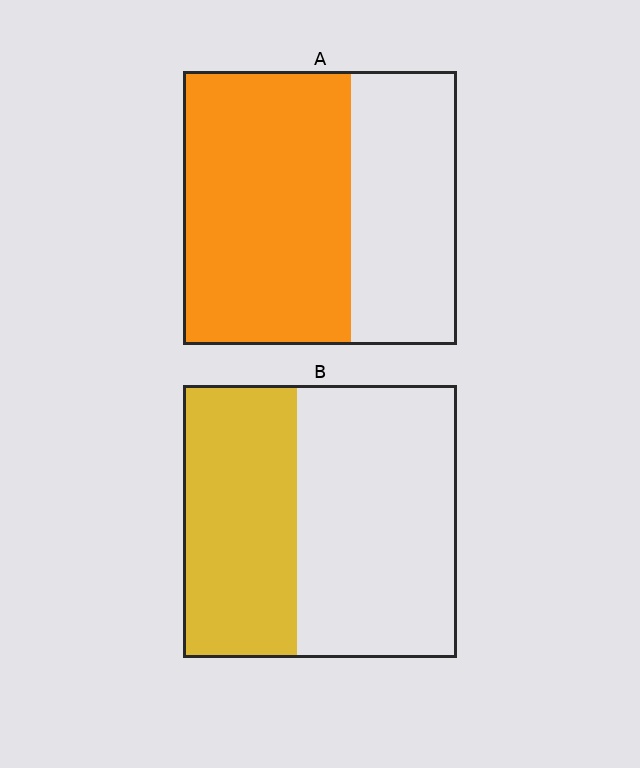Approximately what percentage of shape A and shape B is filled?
A is approximately 60% and B is approximately 40%.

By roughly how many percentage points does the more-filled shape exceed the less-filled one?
By roughly 20 percentage points (A over B).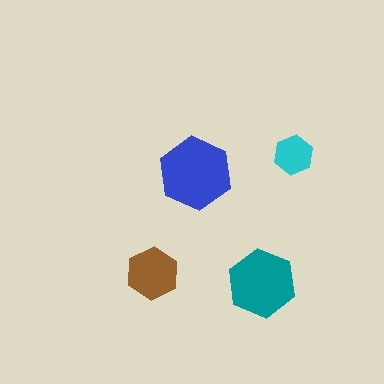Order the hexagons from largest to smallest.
the blue one, the teal one, the brown one, the cyan one.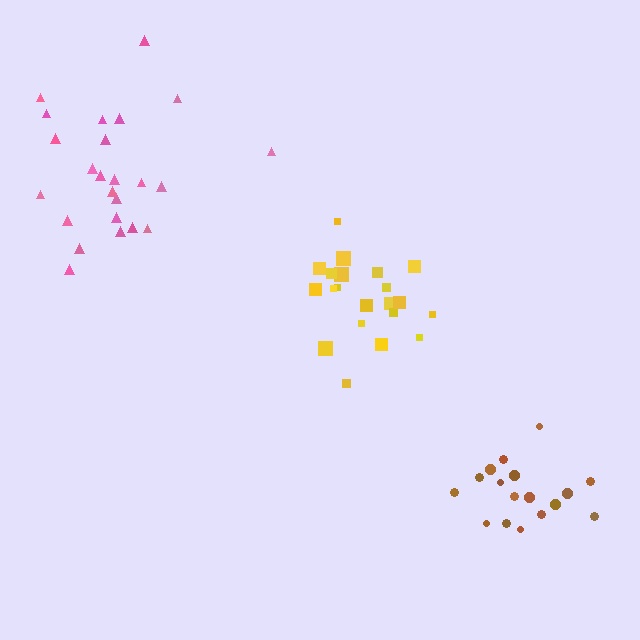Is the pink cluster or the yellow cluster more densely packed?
Yellow.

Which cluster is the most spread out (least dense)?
Pink.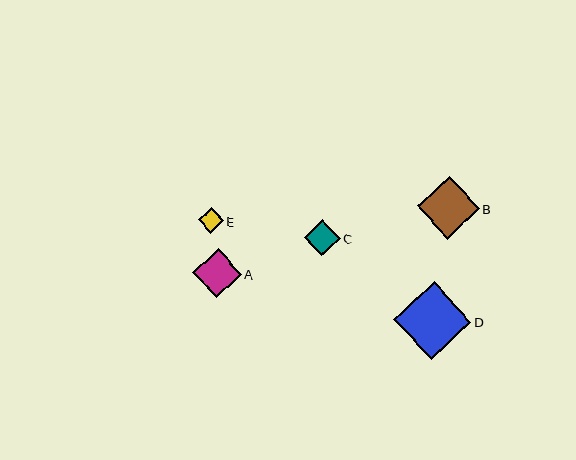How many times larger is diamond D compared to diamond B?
Diamond D is approximately 1.2 times the size of diamond B.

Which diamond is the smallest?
Diamond E is the smallest with a size of approximately 25 pixels.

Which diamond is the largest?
Diamond D is the largest with a size of approximately 77 pixels.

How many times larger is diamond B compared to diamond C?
Diamond B is approximately 1.7 times the size of diamond C.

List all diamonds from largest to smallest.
From largest to smallest: D, B, A, C, E.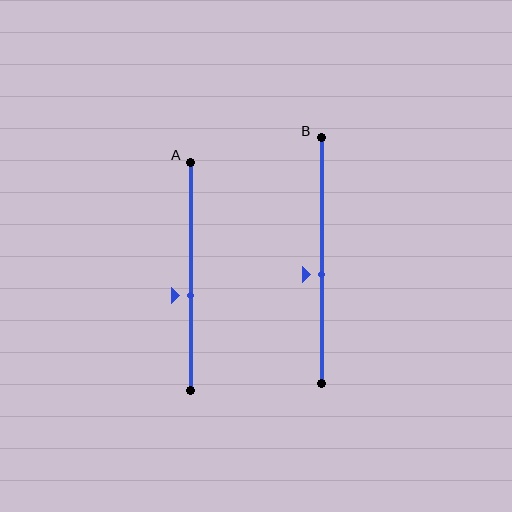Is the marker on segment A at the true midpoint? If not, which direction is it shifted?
No, the marker on segment A is shifted downward by about 8% of the segment length.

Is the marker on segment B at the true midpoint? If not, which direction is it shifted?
No, the marker on segment B is shifted downward by about 6% of the segment length.